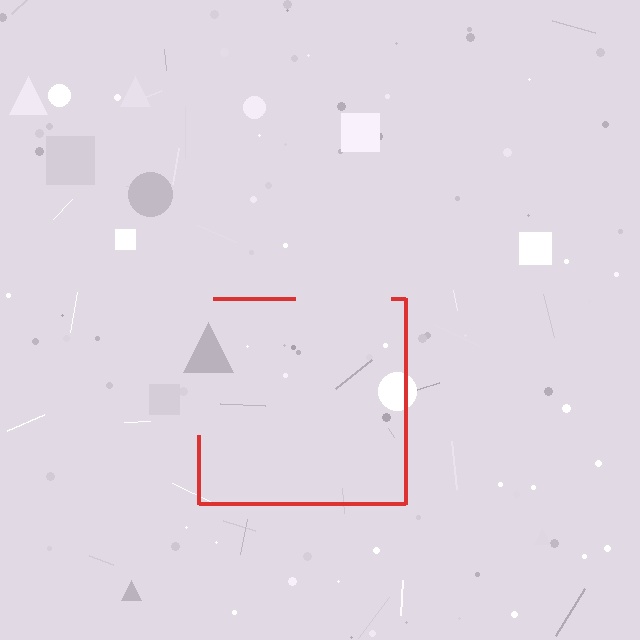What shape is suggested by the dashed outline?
The dashed outline suggests a square.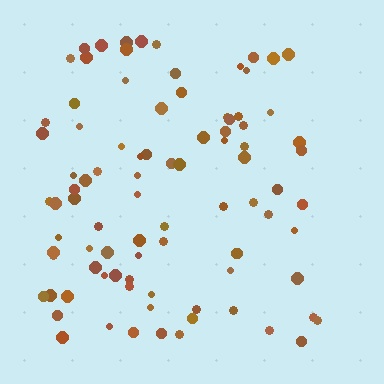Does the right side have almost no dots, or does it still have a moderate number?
Still a moderate number, just noticeably fewer than the left.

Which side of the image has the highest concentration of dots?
The left.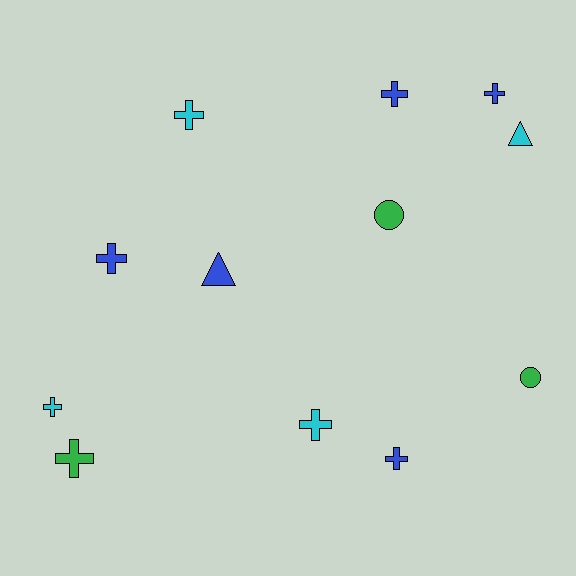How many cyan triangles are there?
There is 1 cyan triangle.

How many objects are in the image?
There are 12 objects.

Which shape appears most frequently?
Cross, with 8 objects.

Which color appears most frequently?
Blue, with 5 objects.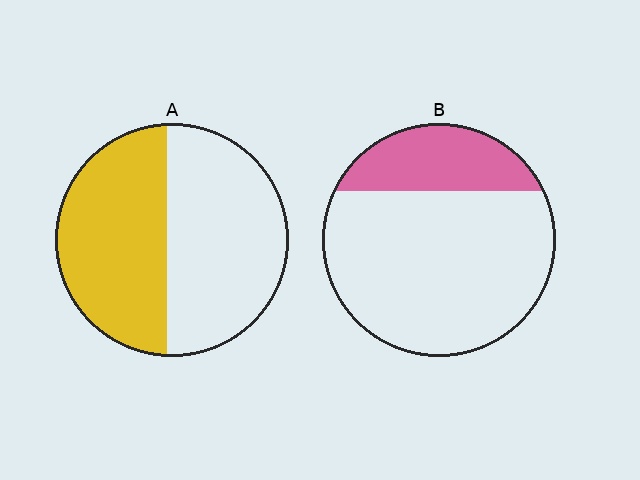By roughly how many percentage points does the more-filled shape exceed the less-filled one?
By roughly 25 percentage points (A over B).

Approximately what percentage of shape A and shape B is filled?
A is approximately 45% and B is approximately 25%.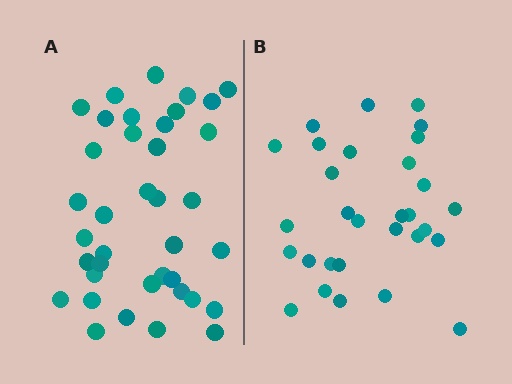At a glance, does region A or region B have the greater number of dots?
Region A (the left region) has more dots.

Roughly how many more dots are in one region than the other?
Region A has roughly 8 or so more dots than region B.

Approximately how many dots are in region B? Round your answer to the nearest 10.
About 30 dots.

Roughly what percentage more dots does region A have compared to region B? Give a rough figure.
About 25% more.